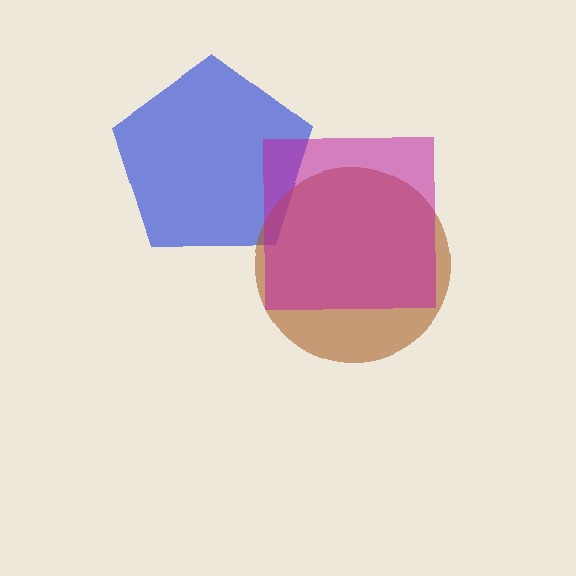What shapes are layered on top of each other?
The layered shapes are: a blue pentagon, a brown circle, a magenta square.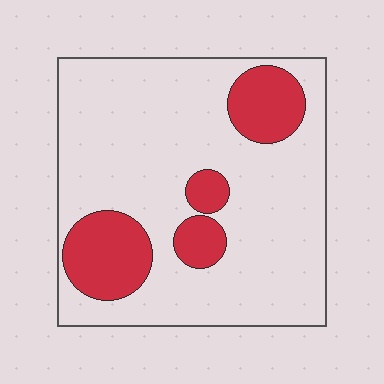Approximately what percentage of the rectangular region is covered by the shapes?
Approximately 20%.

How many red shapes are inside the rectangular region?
4.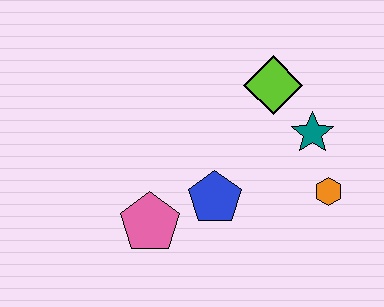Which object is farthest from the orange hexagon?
The pink pentagon is farthest from the orange hexagon.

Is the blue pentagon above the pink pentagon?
Yes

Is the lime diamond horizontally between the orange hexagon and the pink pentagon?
Yes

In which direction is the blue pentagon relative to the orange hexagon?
The blue pentagon is to the left of the orange hexagon.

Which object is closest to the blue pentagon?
The pink pentagon is closest to the blue pentagon.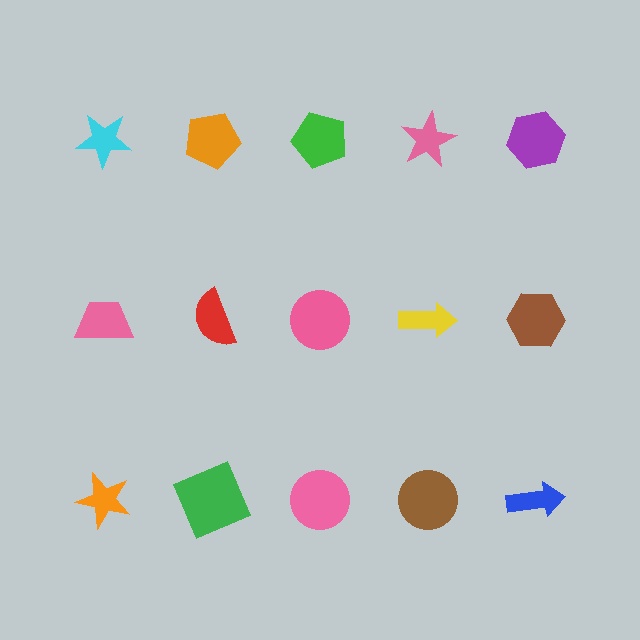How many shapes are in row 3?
5 shapes.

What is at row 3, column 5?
A blue arrow.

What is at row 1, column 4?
A pink star.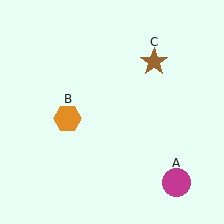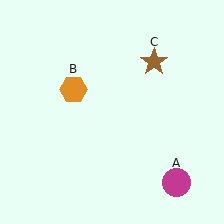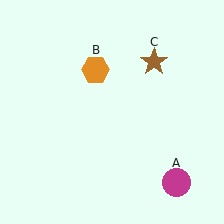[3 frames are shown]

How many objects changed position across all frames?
1 object changed position: orange hexagon (object B).